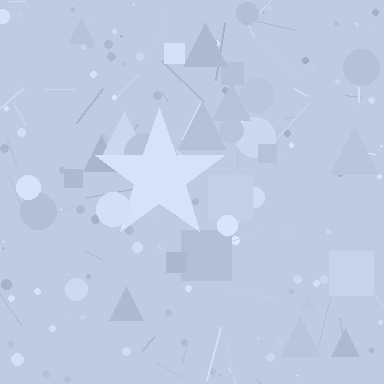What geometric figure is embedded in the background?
A star is embedded in the background.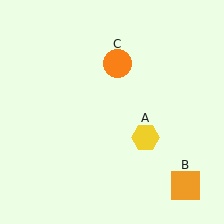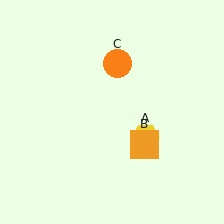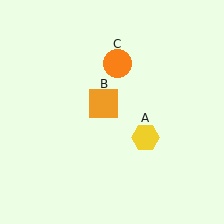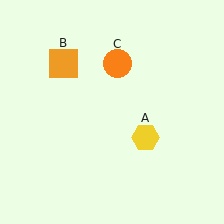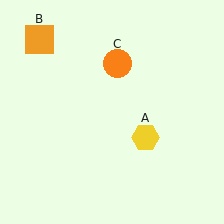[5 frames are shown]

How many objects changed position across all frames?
1 object changed position: orange square (object B).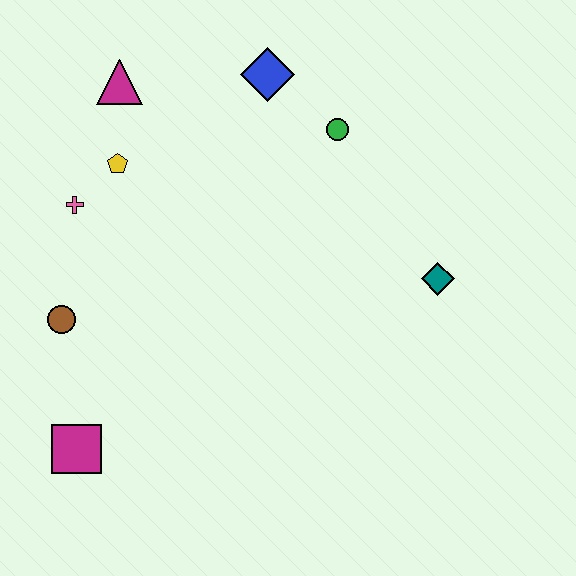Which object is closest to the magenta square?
The brown circle is closest to the magenta square.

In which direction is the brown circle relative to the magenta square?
The brown circle is above the magenta square.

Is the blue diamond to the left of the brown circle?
No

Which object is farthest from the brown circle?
The teal diamond is farthest from the brown circle.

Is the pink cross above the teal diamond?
Yes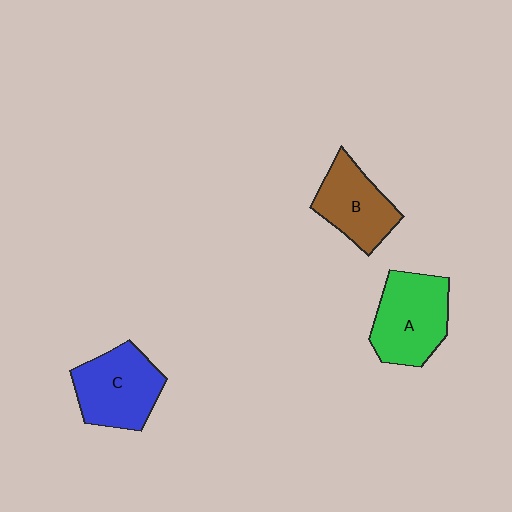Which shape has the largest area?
Shape A (green).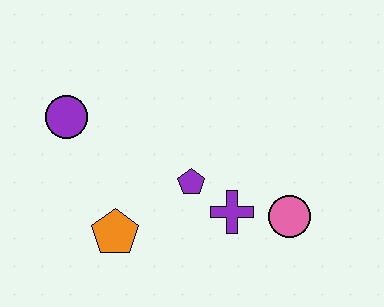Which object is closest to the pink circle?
The purple cross is closest to the pink circle.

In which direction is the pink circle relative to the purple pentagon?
The pink circle is to the right of the purple pentagon.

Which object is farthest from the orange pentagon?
The pink circle is farthest from the orange pentagon.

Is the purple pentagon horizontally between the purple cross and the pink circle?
No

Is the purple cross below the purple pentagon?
Yes